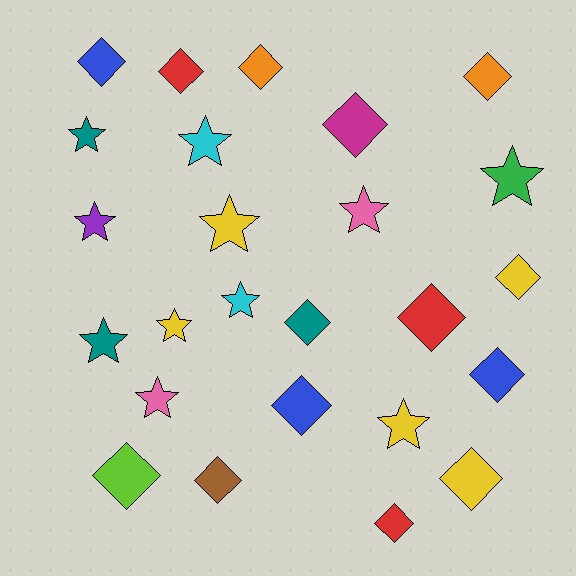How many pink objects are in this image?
There are 2 pink objects.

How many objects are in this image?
There are 25 objects.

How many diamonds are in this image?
There are 14 diamonds.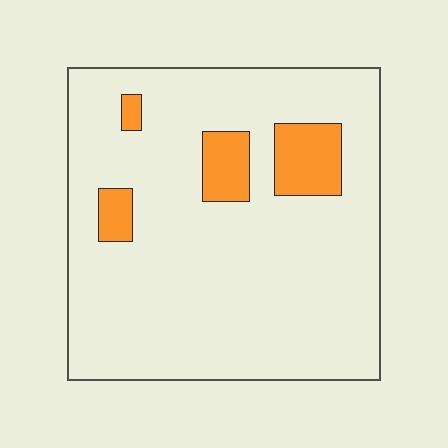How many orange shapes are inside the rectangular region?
4.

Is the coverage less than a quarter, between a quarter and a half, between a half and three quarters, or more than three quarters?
Less than a quarter.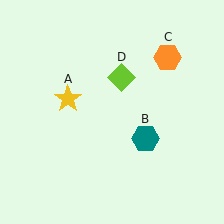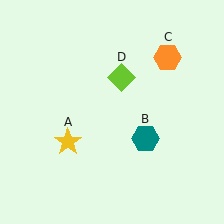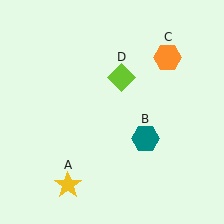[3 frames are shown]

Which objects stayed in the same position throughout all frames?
Teal hexagon (object B) and orange hexagon (object C) and lime diamond (object D) remained stationary.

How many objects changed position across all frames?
1 object changed position: yellow star (object A).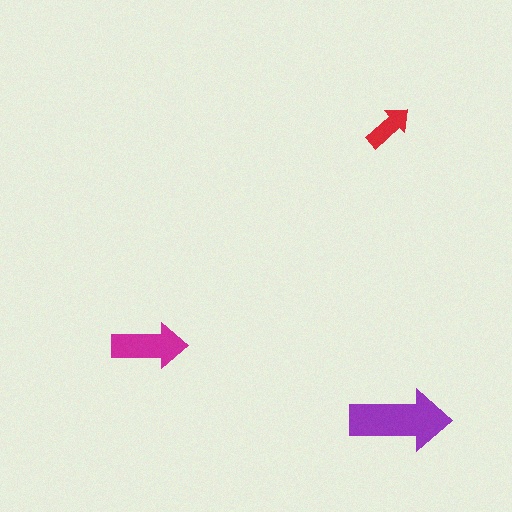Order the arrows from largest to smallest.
the purple one, the magenta one, the red one.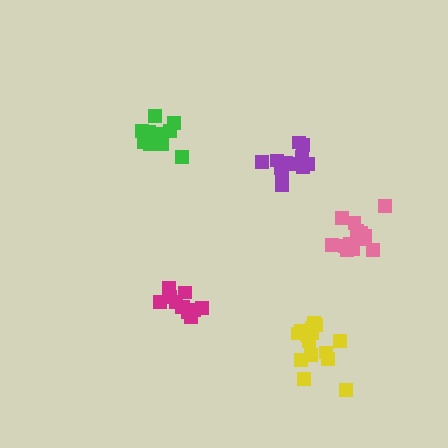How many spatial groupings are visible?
There are 5 spatial groupings.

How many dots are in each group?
Group 1: 11 dots, Group 2: 11 dots, Group 3: 13 dots, Group 4: 17 dots, Group 5: 13 dots (65 total).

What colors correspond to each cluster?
The clusters are colored: magenta, green, purple, yellow, pink.